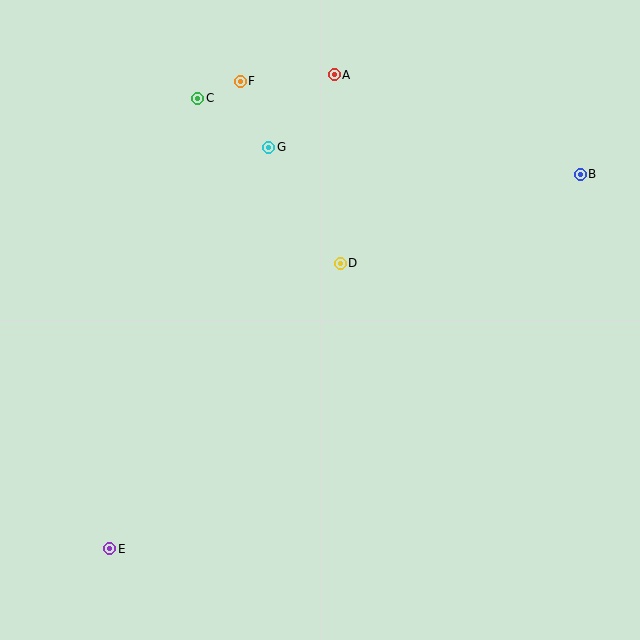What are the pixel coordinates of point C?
Point C is at (198, 98).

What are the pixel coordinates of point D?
Point D is at (340, 263).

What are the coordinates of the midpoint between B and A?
The midpoint between B and A is at (457, 124).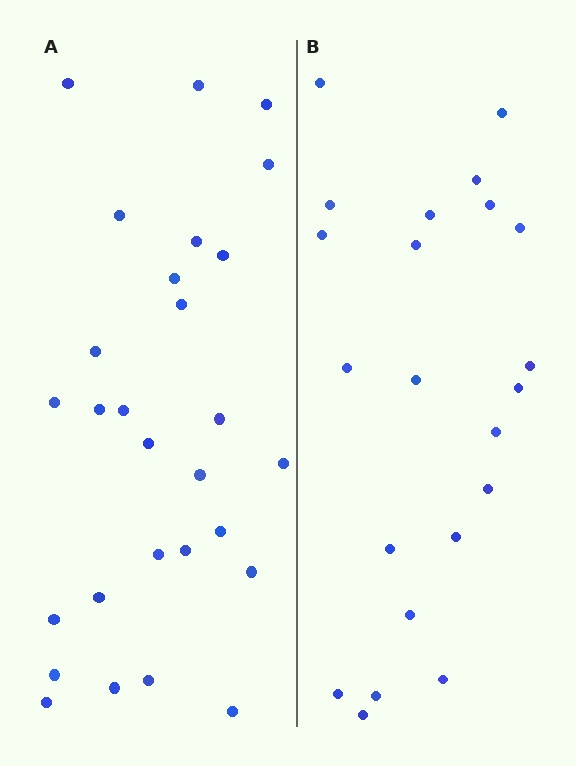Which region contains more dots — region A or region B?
Region A (the left region) has more dots.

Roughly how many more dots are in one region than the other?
Region A has about 6 more dots than region B.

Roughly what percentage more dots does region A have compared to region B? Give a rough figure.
About 25% more.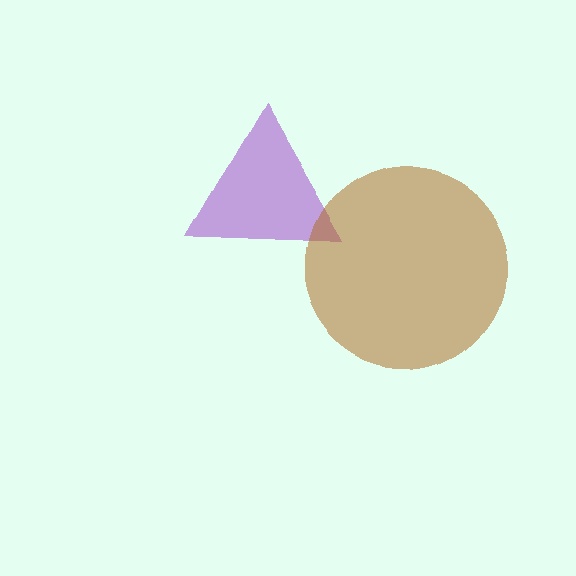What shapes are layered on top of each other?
The layered shapes are: a purple triangle, a brown circle.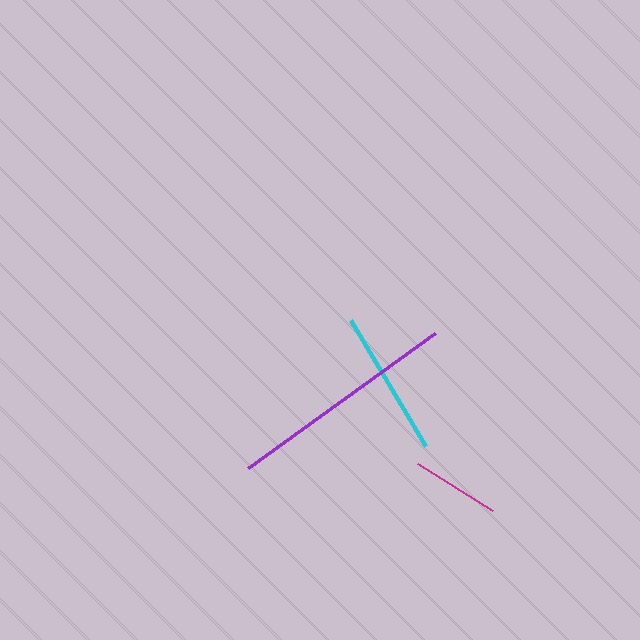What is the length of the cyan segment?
The cyan segment is approximately 147 pixels long.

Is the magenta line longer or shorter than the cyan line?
The cyan line is longer than the magenta line.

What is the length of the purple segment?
The purple segment is approximately 231 pixels long.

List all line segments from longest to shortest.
From longest to shortest: purple, cyan, magenta.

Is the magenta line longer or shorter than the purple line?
The purple line is longer than the magenta line.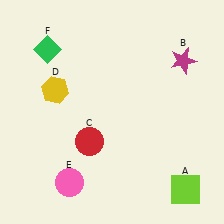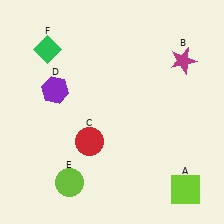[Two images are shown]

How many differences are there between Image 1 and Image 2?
There are 2 differences between the two images.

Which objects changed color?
D changed from yellow to purple. E changed from pink to lime.